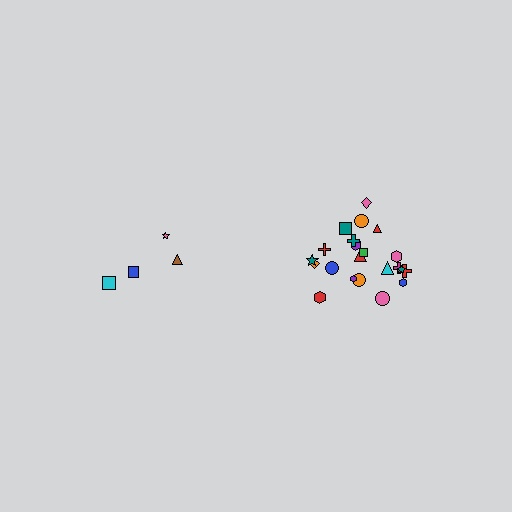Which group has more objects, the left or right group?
The right group.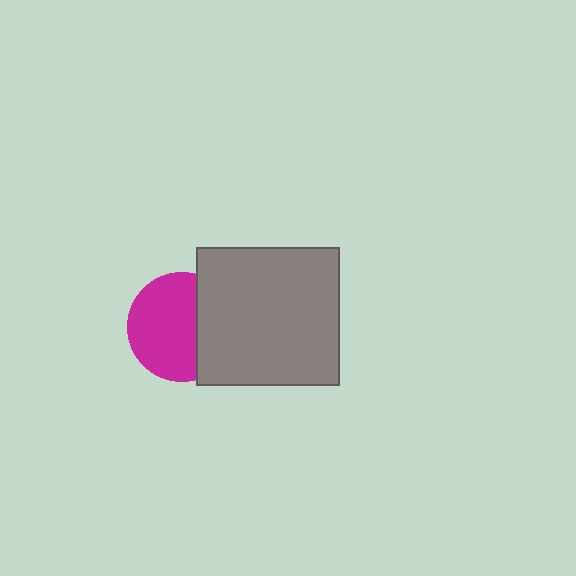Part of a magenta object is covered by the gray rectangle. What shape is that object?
It is a circle.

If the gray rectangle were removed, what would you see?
You would see the complete magenta circle.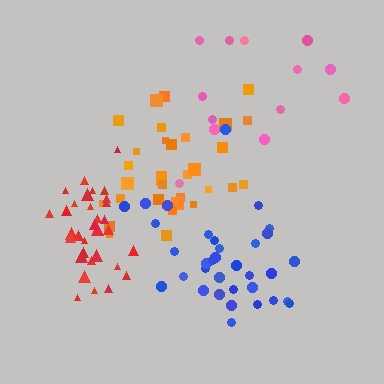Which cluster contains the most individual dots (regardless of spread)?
Blue (35).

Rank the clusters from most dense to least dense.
red, blue, orange, pink.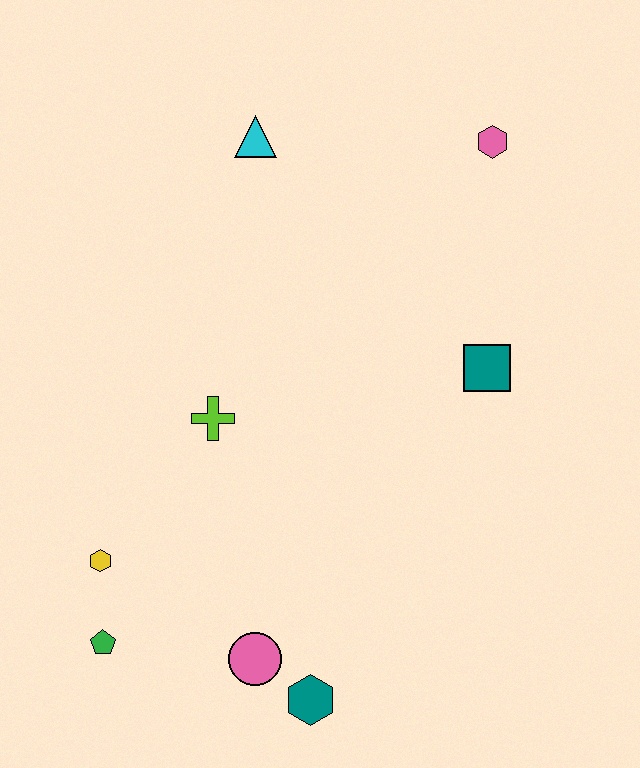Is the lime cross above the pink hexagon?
No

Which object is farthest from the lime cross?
The pink hexagon is farthest from the lime cross.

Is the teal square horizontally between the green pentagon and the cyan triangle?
No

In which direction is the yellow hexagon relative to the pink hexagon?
The yellow hexagon is below the pink hexagon.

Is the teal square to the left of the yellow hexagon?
No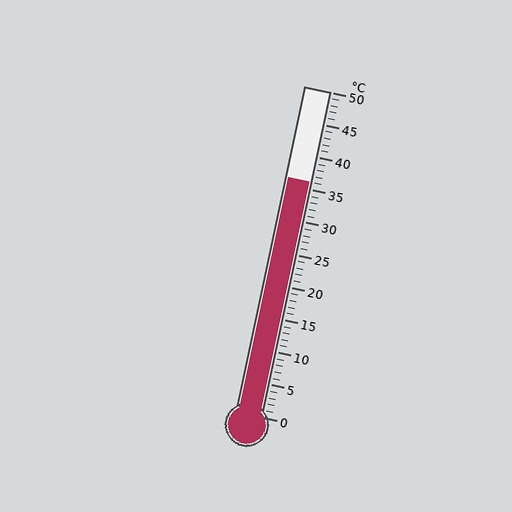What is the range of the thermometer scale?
The thermometer scale ranges from 0°C to 50°C.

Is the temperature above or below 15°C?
The temperature is above 15°C.